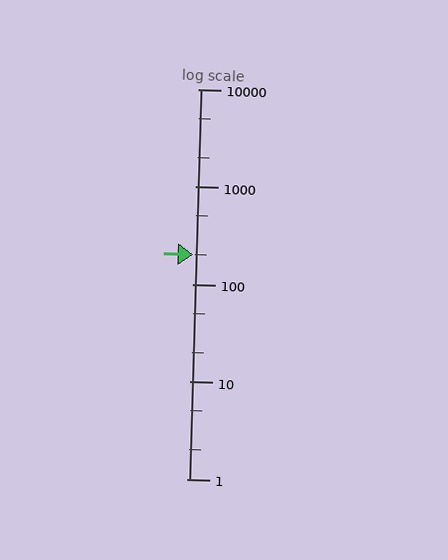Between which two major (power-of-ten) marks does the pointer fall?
The pointer is between 100 and 1000.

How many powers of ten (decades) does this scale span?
The scale spans 4 decades, from 1 to 10000.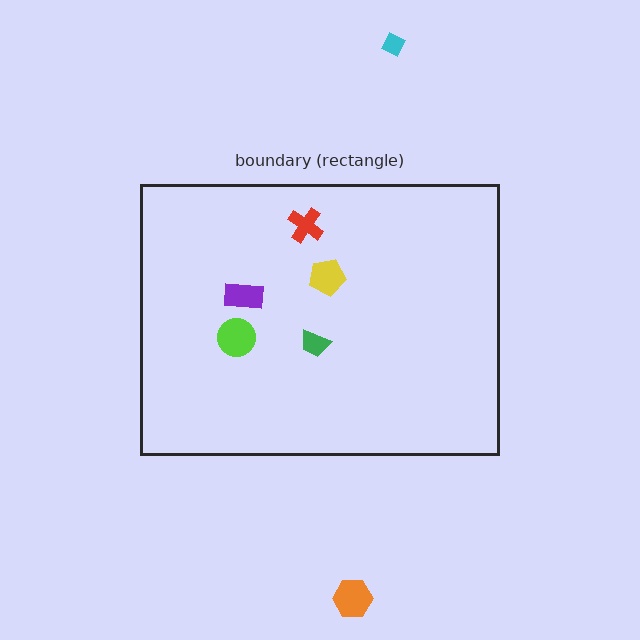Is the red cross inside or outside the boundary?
Inside.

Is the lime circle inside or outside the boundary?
Inside.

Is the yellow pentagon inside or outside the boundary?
Inside.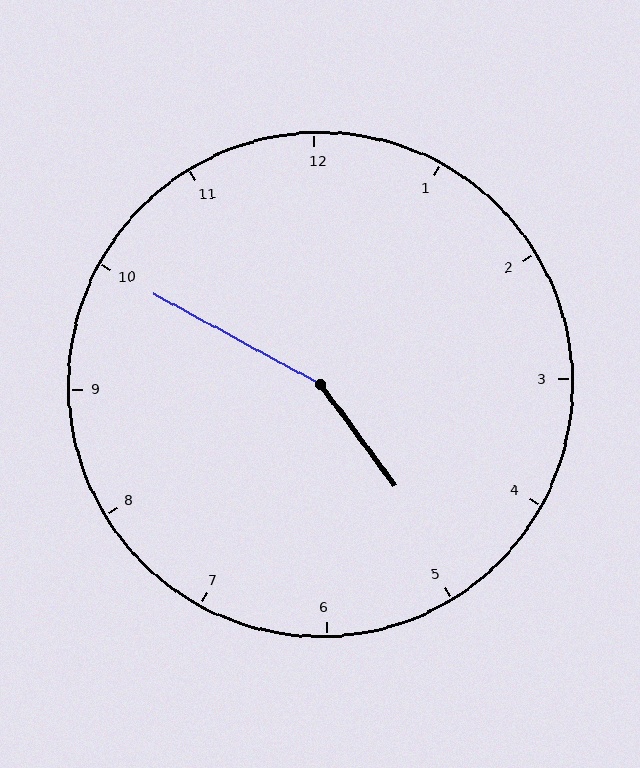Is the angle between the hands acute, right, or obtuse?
It is obtuse.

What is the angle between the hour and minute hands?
Approximately 155 degrees.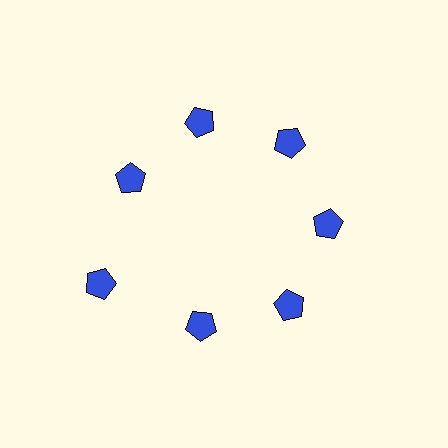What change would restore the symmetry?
The symmetry would be restored by moving it inward, back onto the ring so that all 7 pentagons sit at equal angles and equal distance from the center.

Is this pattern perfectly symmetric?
No. The 7 blue pentagons are arranged in a ring, but one element near the 8 o'clock position is pushed outward from the center, breaking the 7-fold rotational symmetry.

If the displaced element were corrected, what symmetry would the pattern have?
It would have 7-fold rotational symmetry — the pattern would map onto itself every 51 degrees.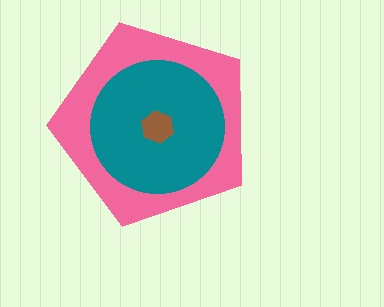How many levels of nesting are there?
3.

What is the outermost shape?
The pink pentagon.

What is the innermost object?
The brown hexagon.